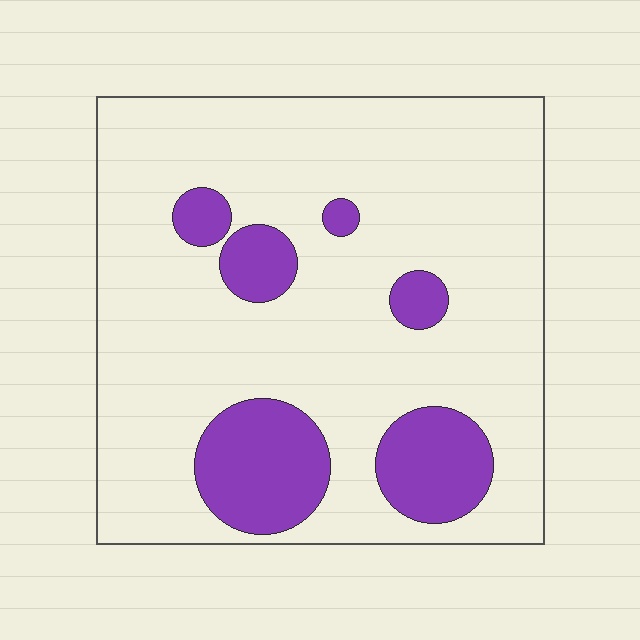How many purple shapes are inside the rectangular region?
6.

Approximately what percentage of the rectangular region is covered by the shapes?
Approximately 20%.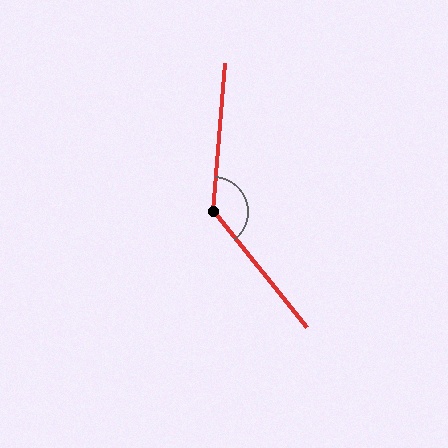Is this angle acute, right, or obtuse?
It is obtuse.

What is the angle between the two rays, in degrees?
Approximately 136 degrees.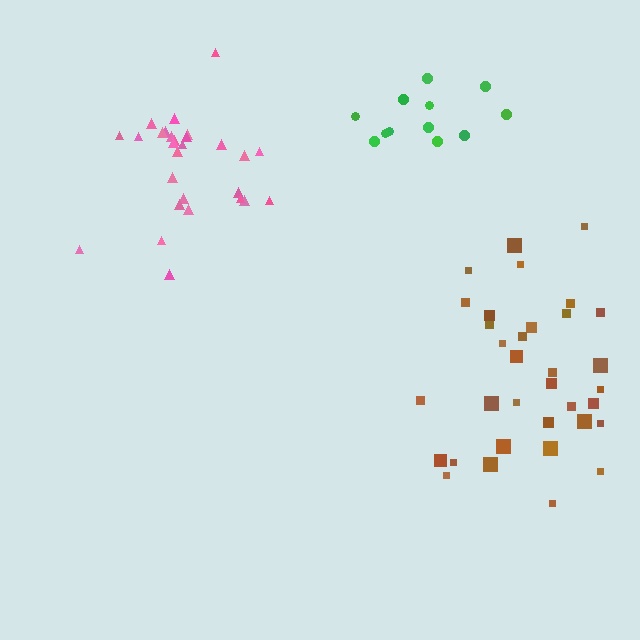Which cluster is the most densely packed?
Pink.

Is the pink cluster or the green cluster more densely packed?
Pink.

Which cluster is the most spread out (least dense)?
Brown.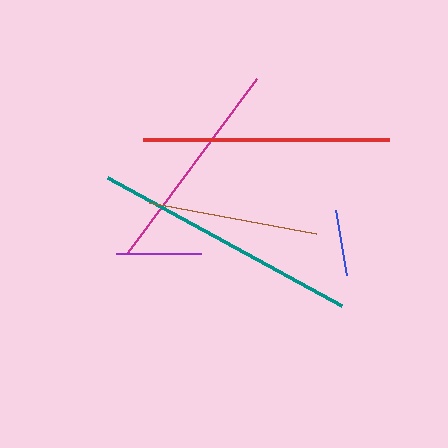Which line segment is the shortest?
The blue line is the shortest at approximately 65 pixels.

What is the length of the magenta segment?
The magenta segment is approximately 217 pixels long.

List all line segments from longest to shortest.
From longest to shortest: teal, red, magenta, brown, purple, blue.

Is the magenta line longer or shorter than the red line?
The red line is longer than the magenta line.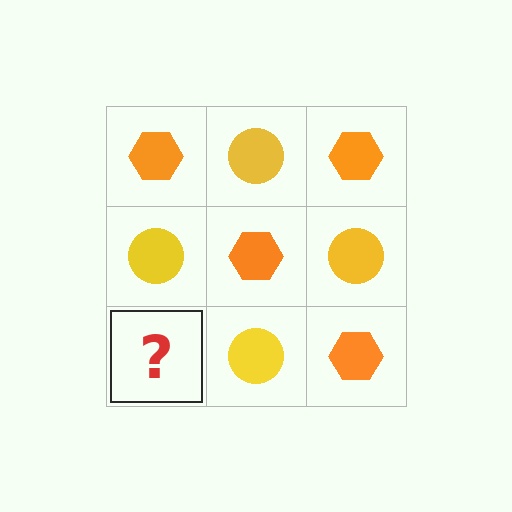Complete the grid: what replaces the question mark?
The question mark should be replaced with an orange hexagon.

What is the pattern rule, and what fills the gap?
The rule is that it alternates orange hexagon and yellow circle in a checkerboard pattern. The gap should be filled with an orange hexagon.